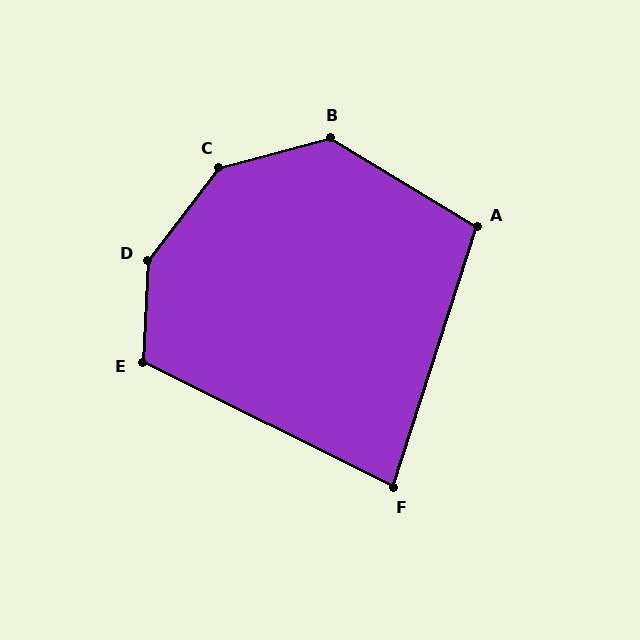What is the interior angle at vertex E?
Approximately 114 degrees (obtuse).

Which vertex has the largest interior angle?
D, at approximately 145 degrees.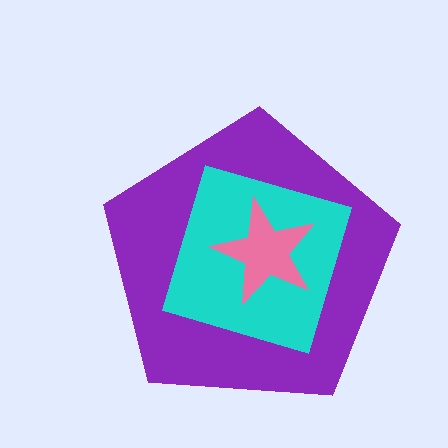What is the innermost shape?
The pink star.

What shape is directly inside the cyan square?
The pink star.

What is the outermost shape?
The purple pentagon.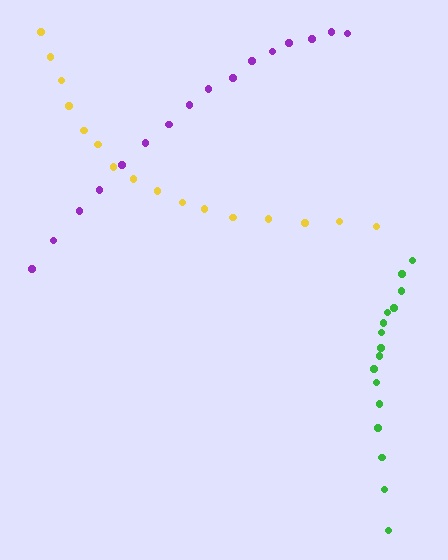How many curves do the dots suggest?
There are 3 distinct paths.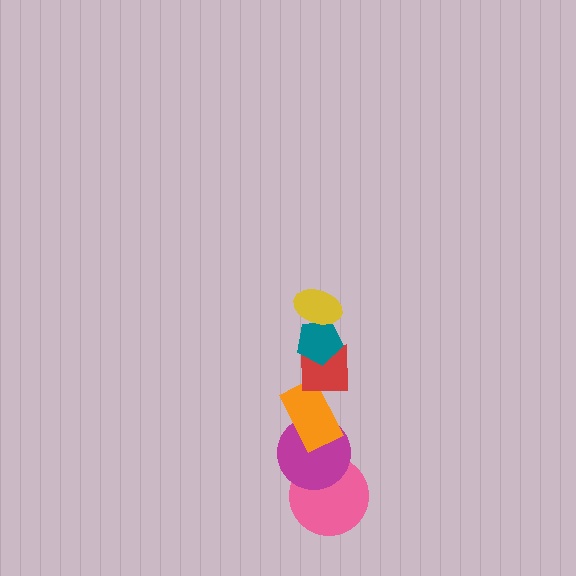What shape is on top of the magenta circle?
The orange rectangle is on top of the magenta circle.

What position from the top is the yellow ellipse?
The yellow ellipse is 1st from the top.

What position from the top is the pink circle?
The pink circle is 6th from the top.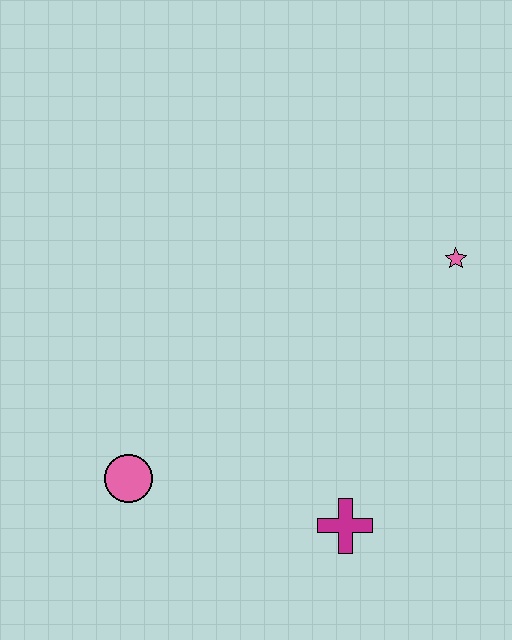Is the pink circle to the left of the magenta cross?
Yes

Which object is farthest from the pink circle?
The pink star is farthest from the pink circle.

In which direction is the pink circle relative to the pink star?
The pink circle is to the left of the pink star.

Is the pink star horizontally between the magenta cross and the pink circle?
No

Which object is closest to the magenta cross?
The pink circle is closest to the magenta cross.